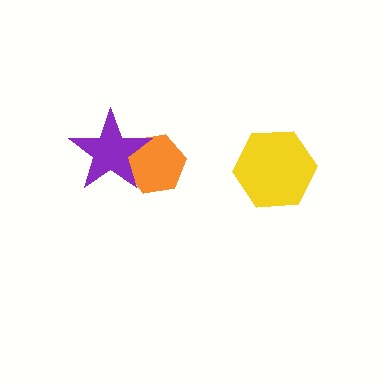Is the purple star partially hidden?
No, no other shape covers it.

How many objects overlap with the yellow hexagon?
0 objects overlap with the yellow hexagon.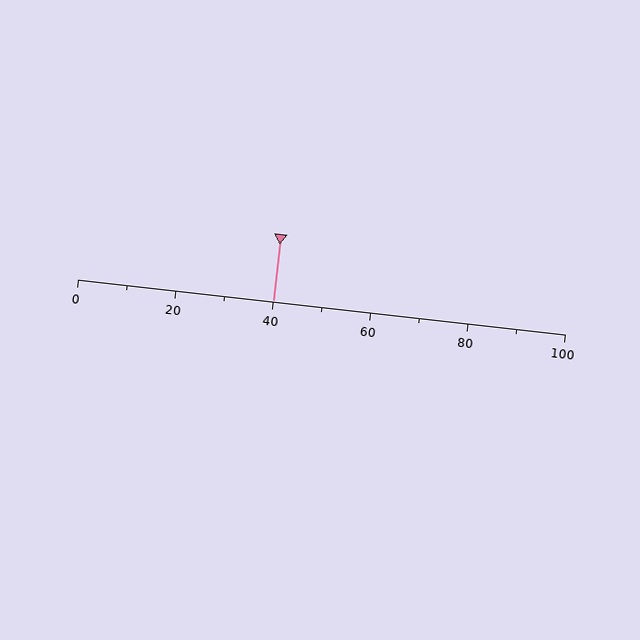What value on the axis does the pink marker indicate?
The marker indicates approximately 40.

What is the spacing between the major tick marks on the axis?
The major ticks are spaced 20 apart.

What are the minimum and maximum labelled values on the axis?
The axis runs from 0 to 100.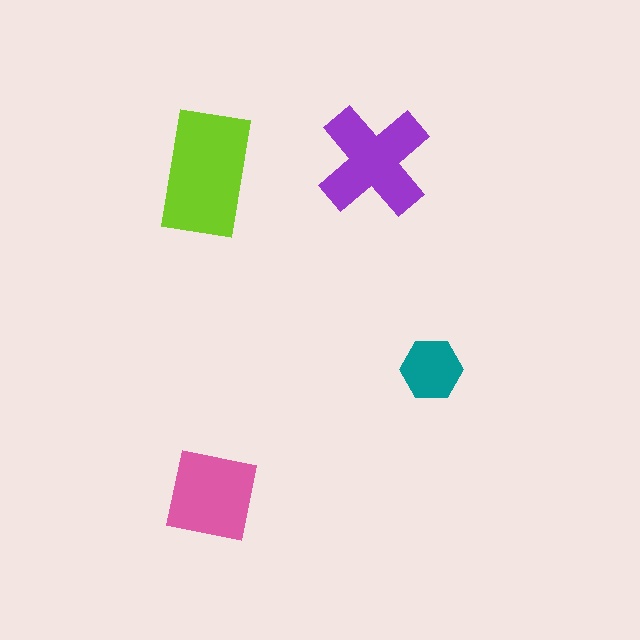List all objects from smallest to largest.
The teal hexagon, the pink square, the purple cross, the lime rectangle.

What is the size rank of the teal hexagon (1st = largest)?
4th.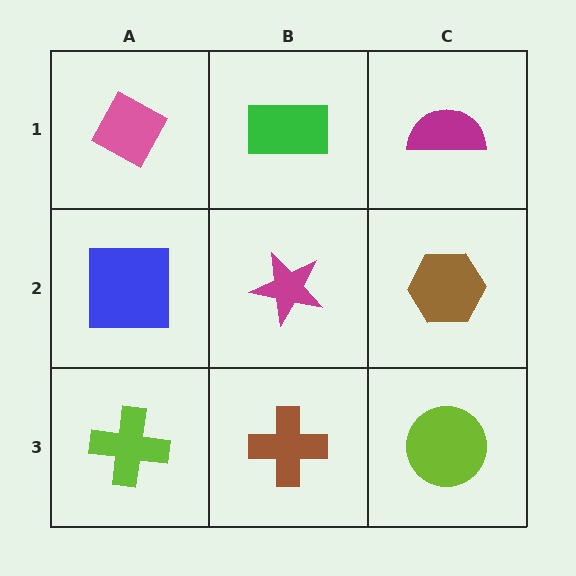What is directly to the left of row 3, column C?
A brown cross.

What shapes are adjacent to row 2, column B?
A green rectangle (row 1, column B), a brown cross (row 3, column B), a blue square (row 2, column A), a brown hexagon (row 2, column C).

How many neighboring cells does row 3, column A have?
2.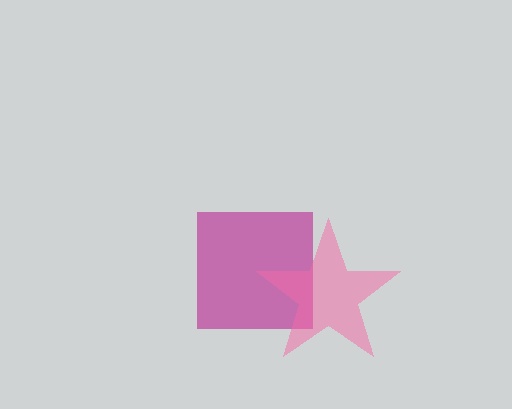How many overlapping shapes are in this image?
There are 2 overlapping shapes in the image.